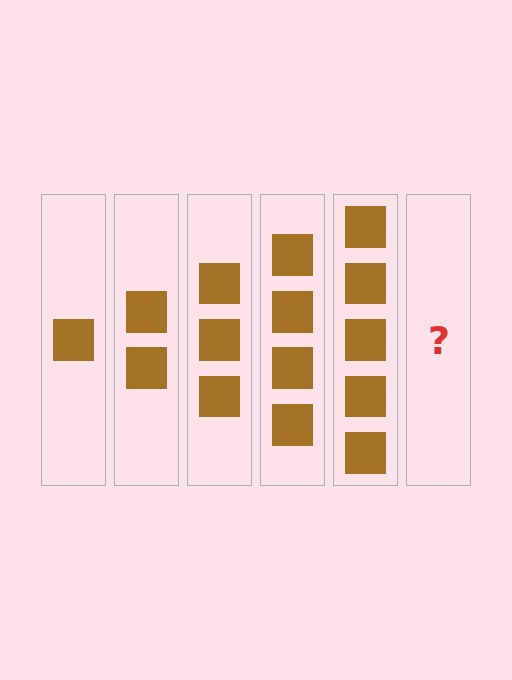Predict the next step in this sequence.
The next step is 6 squares.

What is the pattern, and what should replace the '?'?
The pattern is that each step adds one more square. The '?' should be 6 squares.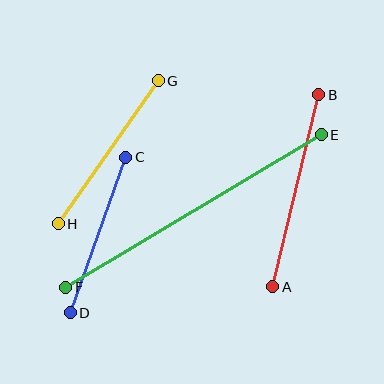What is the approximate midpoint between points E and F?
The midpoint is at approximately (194, 211) pixels.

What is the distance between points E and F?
The distance is approximately 298 pixels.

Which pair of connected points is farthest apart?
Points E and F are farthest apart.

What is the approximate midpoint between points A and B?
The midpoint is at approximately (296, 191) pixels.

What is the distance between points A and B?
The distance is approximately 198 pixels.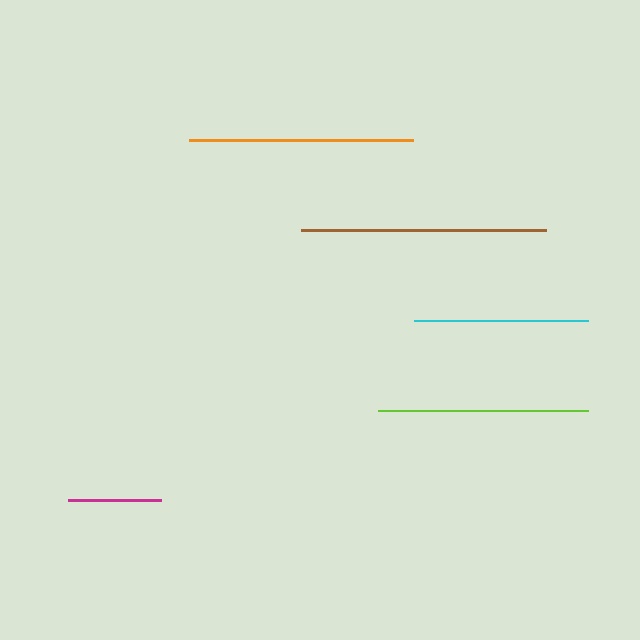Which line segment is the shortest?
The magenta line is the shortest at approximately 93 pixels.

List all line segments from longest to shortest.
From longest to shortest: brown, orange, lime, cyan, magenta.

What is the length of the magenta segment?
The magenta segment is approximately 93 pixels long.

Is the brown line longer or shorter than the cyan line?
The brown line is longer than the cyan line.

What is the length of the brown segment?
The brown segment is approximately 245 pixels long.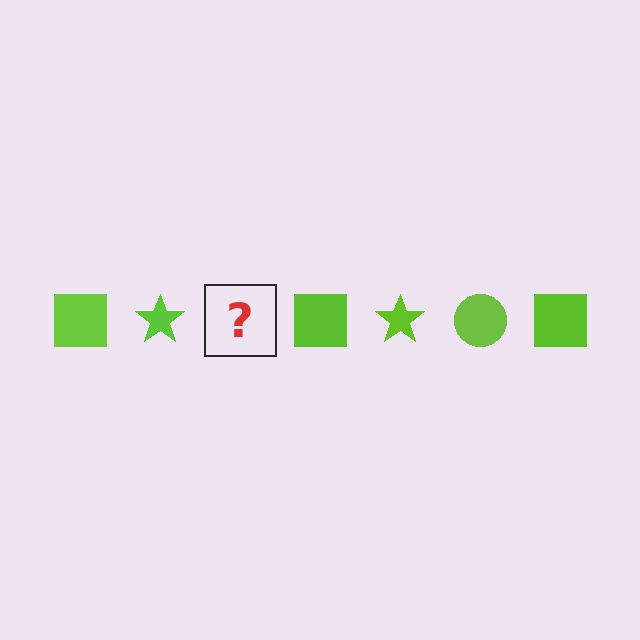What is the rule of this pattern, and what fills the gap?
The rule is that the pattern cycles through square, star, circle shapes in lime. The gap should be filled with a lime circle.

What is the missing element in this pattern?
The missing element is a lime circle.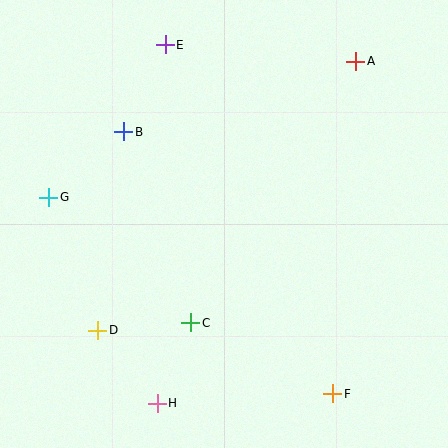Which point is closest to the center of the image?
Point C at (191, 323) is closest to the center.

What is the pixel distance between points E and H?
The distance between E and H is 359 pixels.